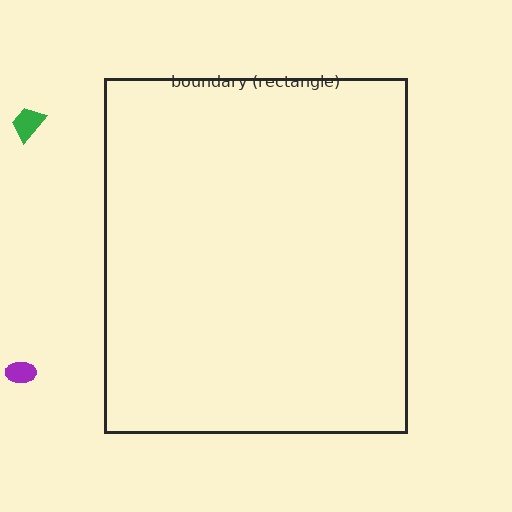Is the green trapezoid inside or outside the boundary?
Outside.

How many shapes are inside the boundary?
0 inside, 2 outside.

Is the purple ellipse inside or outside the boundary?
Outside.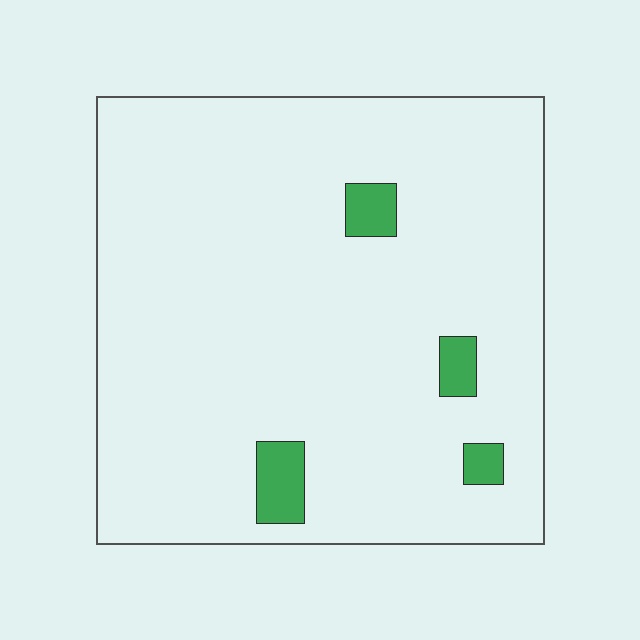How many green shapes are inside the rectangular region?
4.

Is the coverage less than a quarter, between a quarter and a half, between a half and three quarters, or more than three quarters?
Less than a quarter.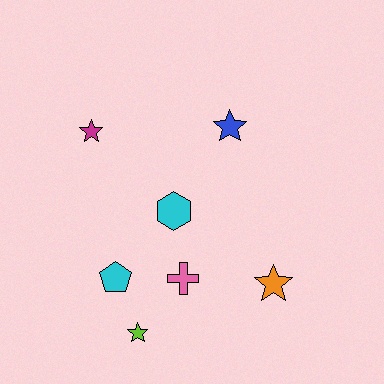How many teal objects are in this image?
There are no teal objects.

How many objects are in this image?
There are 7 objects.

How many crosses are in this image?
There is 1 cross.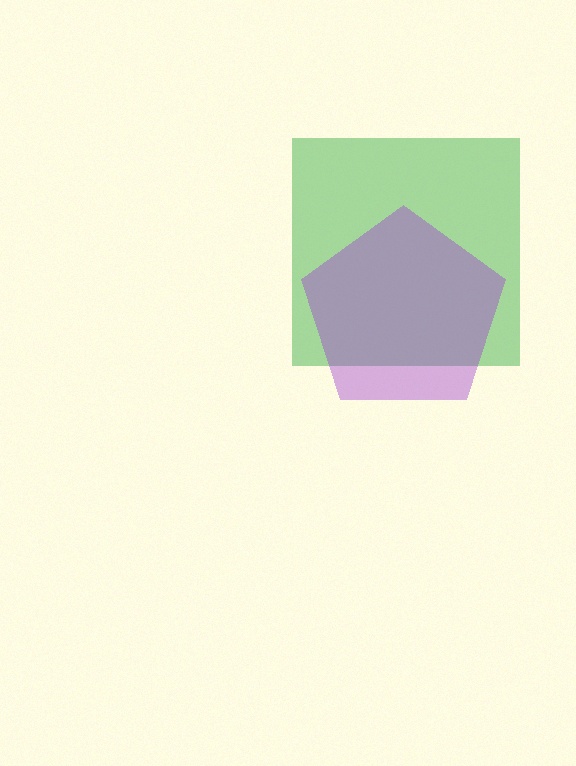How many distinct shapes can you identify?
There are 2 distinct shapes: a green square, a purple pentagon.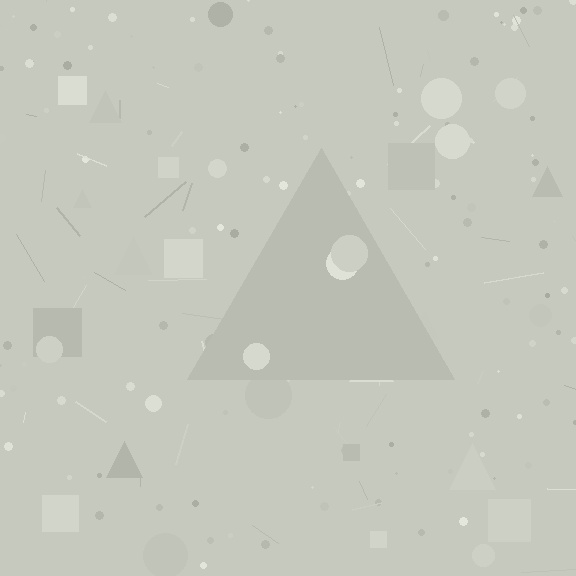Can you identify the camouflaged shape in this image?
The camouflaged shape is a triangle.